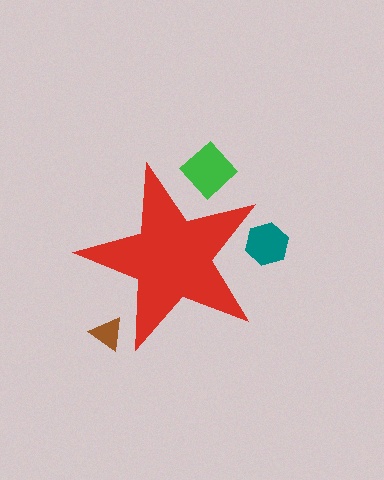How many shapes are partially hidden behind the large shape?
3 shapes are partially hidden.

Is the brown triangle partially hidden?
Yes, the brown triangle is partially hidden behind the red star.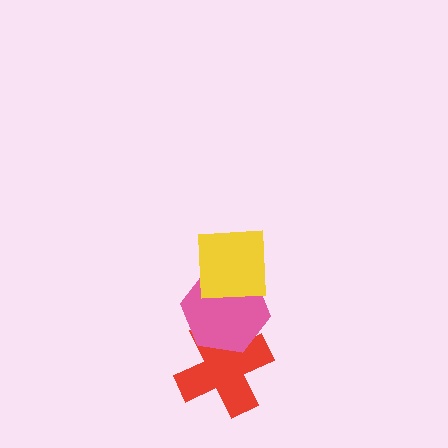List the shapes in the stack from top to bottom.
From top to bottom: the yellow square, the pink hexagon, the red cross.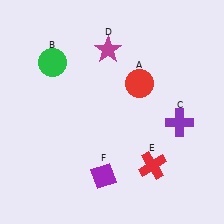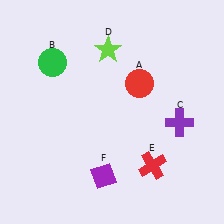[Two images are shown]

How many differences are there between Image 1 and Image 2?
There is 1 difference between the two images.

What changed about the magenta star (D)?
In Image 1, D is magenta. In Image 2, it changed to lime.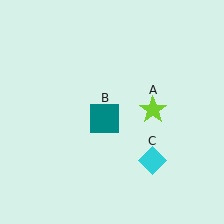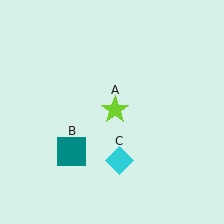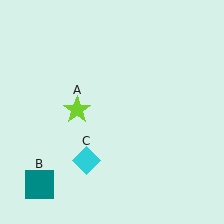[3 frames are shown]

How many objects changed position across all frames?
3 objects changed position: lime star (object A), teal square (object B), cyan diamond (object C).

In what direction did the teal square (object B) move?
The teal square (object B) moved down and to the left.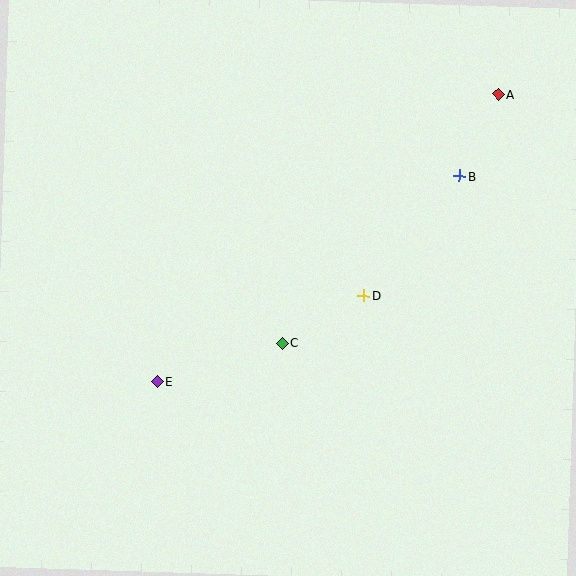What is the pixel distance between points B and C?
The distance between B and C is 243 pixels.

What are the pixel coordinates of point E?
Point E is at (157, 382).